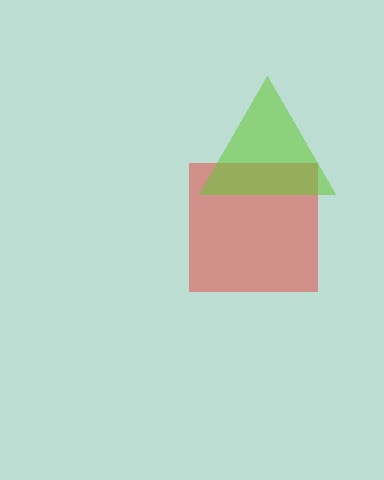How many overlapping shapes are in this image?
There are 2 overlapping shapes in the image.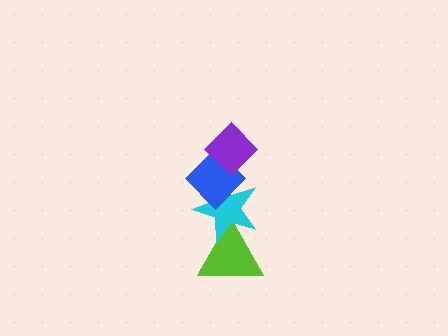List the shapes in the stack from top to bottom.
From top to bottom: the purple diamond, the blue diamond, the cyan star, the lime triangle.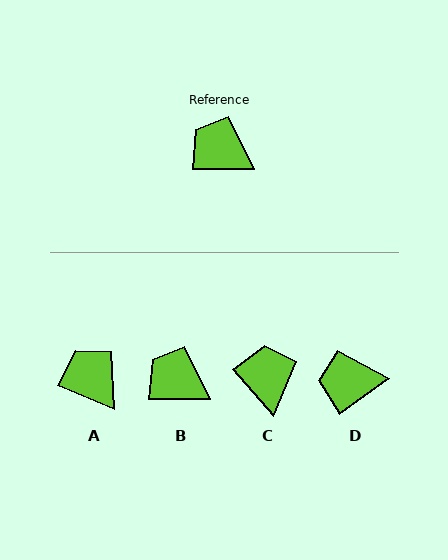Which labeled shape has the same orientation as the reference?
B.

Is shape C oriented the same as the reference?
No, it is off by about 48 degrees.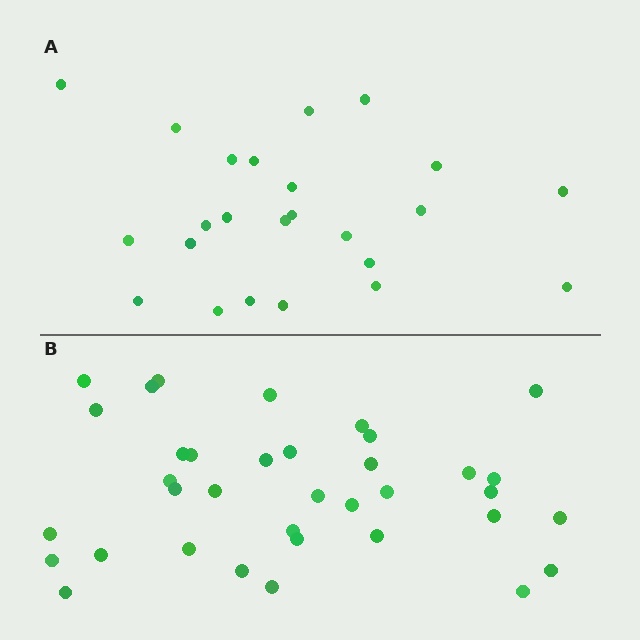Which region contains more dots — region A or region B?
Region B (the bottom region) has more dots.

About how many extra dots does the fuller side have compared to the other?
Region B has roughly 12 or so more dots than region A.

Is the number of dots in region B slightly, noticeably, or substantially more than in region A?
Region B has substantially more. The ratio is roughly 1.5 to 1.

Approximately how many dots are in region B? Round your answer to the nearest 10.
About 40 dots. (The exact count is 36, which rounds to 40.)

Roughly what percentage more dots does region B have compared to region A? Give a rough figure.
About 50% more.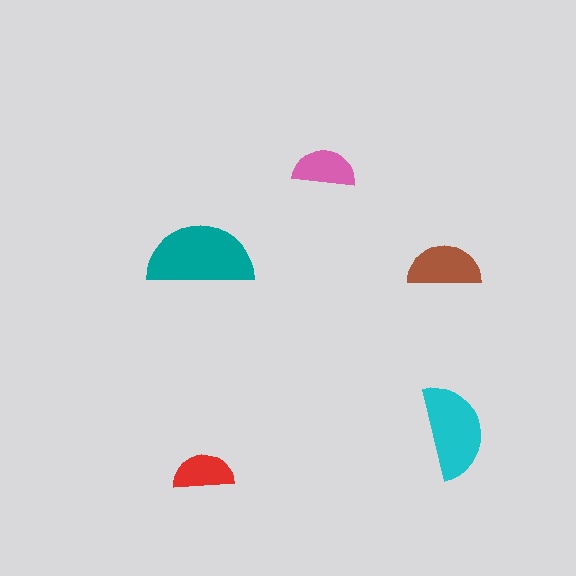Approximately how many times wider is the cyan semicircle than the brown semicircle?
About 1.5 times wider.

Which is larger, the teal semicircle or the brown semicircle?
The teal one.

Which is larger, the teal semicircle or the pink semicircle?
The teal one.